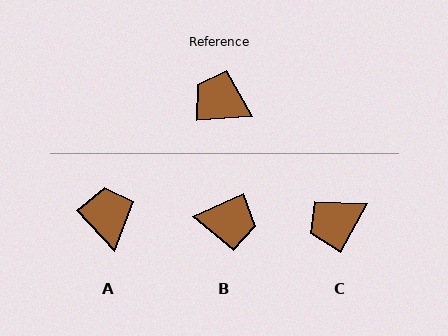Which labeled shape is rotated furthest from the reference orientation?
B, about 159 degrees away.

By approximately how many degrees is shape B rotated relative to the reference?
Approximately 159 degrees clockwise.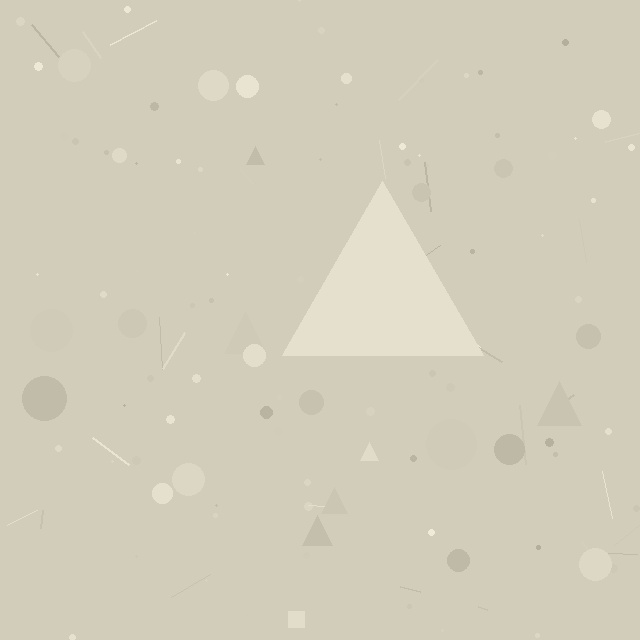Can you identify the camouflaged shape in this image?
The camouflaged shape is a triangle.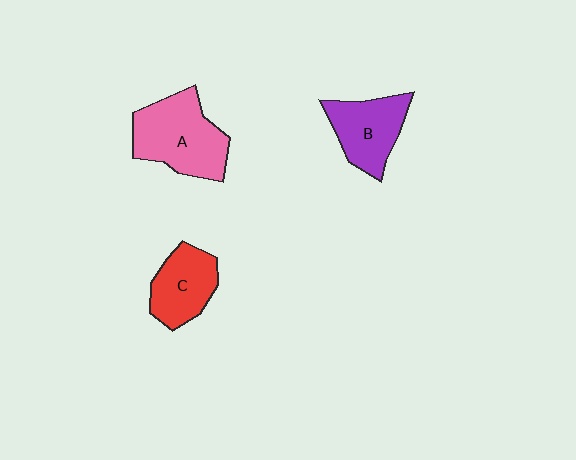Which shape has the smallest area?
Shape C (red).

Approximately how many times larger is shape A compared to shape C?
Approximately 1.4 times.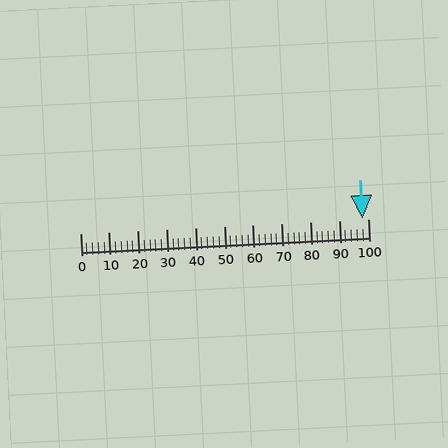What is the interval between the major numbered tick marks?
The major tick marks are spaced 10 units apart.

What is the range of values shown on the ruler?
The ruler shows values from 0 to 100.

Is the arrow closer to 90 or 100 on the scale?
The arrow is closer to 100.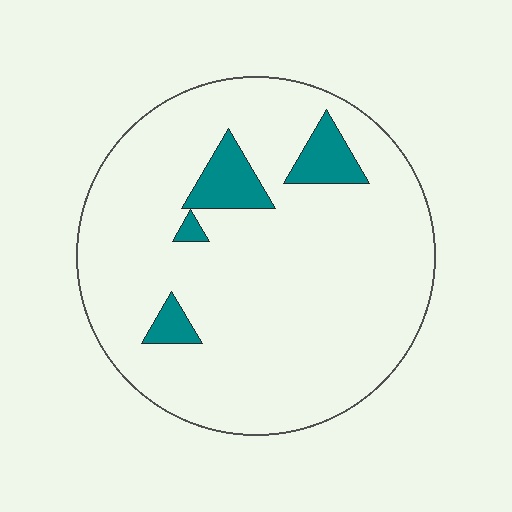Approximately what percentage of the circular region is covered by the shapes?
Approximately 10%.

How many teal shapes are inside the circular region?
4.